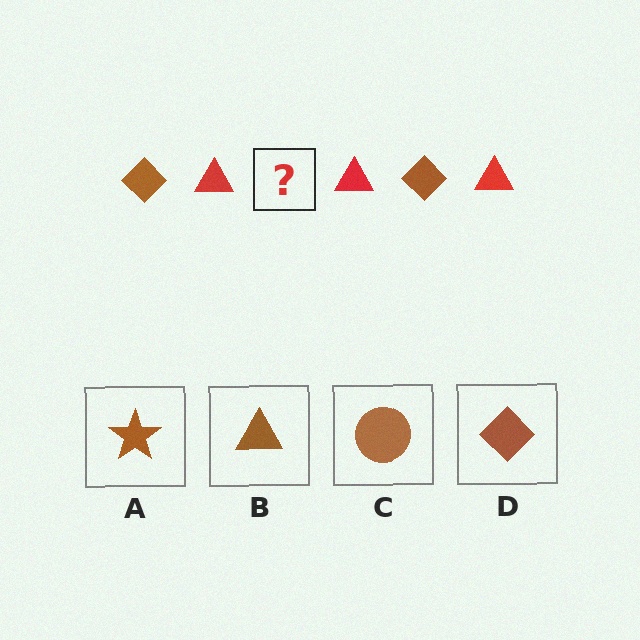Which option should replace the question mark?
Option D.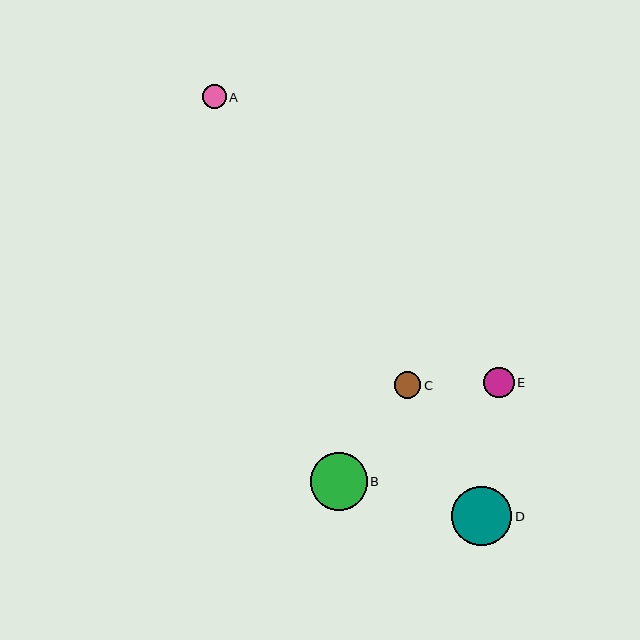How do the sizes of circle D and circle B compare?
Circle D and circle B are approximately the same size.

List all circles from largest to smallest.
From largest to smallest: D, B, E, C, A.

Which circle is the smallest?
Circle A is the smallest with a size of approximately 24 pixels.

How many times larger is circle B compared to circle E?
Circle B is approximately 1.9 times the size of circle E.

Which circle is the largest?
Circle D is the largest with a size of approximately 60 pixels.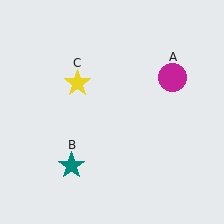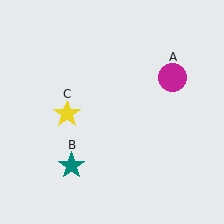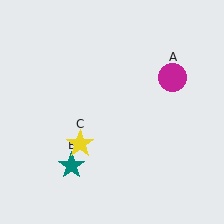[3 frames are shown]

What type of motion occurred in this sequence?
The yellow star (object C) rotated counterclockwise around the center of the scene.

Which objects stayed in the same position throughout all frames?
Magenta circle (object A) and teal star (object B) remained stationary.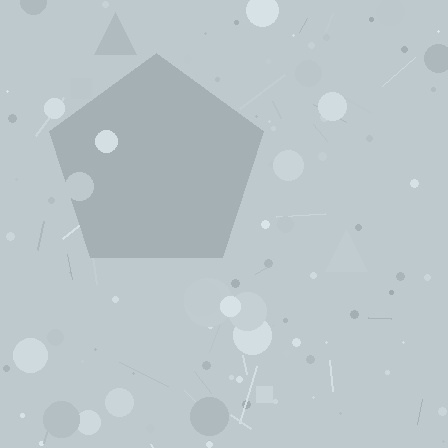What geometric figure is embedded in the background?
A pentagon is embedded in the background.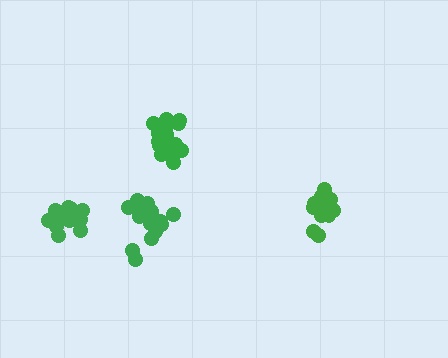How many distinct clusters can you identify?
There are 4 distinct clusters.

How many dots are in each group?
Group 1: 17 dots, Group 2: 17 dots, Group 3: 17 dots, Group 4: 18 dots (69 total).